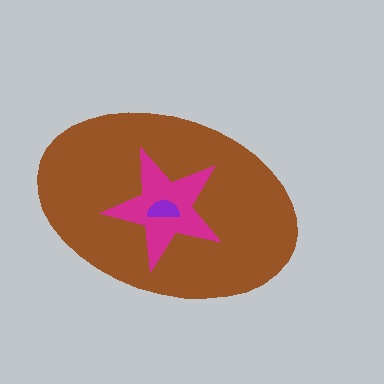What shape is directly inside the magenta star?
The purple semicircle.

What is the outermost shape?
The brown ellipse.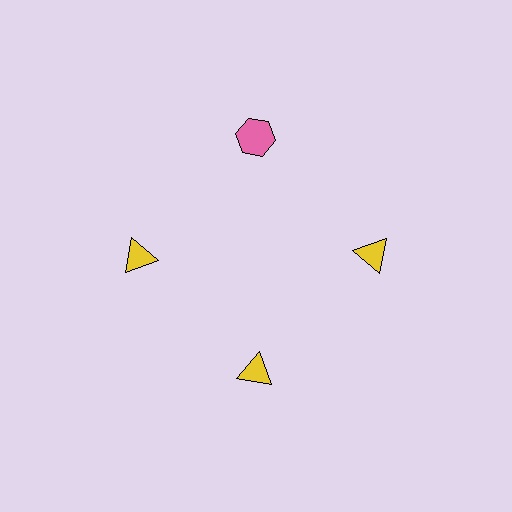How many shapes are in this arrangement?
There are 4 shapes arranged in a ring pattern.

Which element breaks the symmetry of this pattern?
The pink hexagon at roughly the 12 o'clock position breaks the symmetry. All other shapes are yellow triangles.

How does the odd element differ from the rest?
It differs in both color (pink instead of yellow) and shape (hexagon instead of triangle).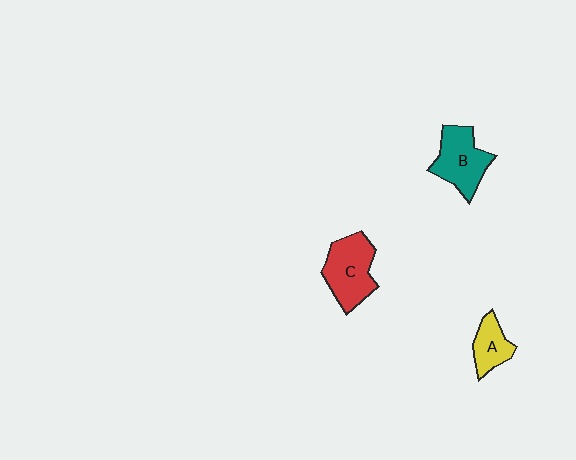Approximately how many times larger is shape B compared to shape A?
Approximately 1.6 times.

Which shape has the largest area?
Shape C (red).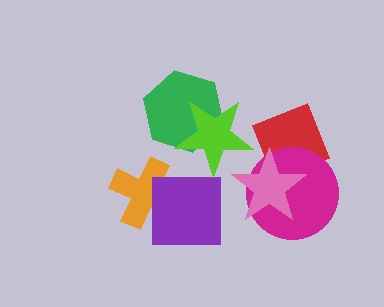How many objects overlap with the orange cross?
1 object overlaps with the orange cross.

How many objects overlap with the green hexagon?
1 object overlaps with the green hexagon.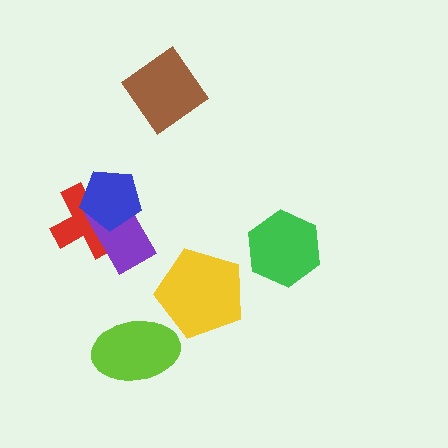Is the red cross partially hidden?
Yes, it is partially covered by another shape.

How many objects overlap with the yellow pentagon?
0 objects overlap with the yellow pentagon.